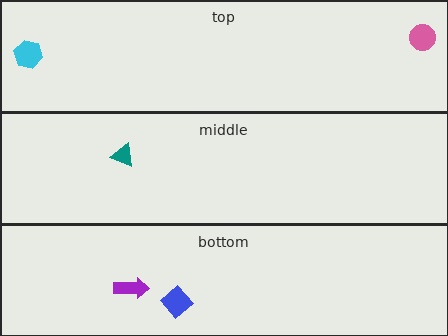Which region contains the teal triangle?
The middle region.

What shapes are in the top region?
The cyan hexagon, the pink circle.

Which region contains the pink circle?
The top region.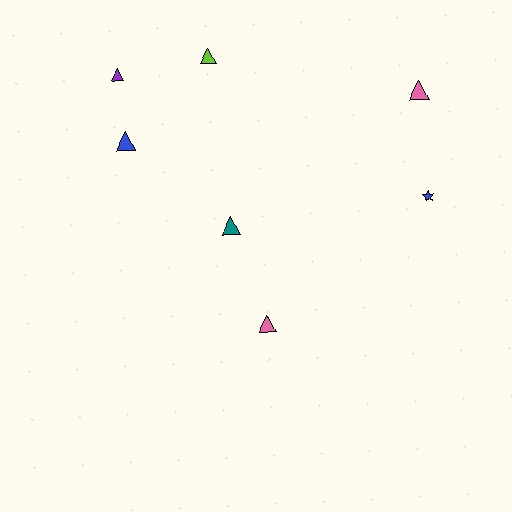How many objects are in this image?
There are 7 objects.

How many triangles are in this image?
There are 6 triangles.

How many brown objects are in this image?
There are no brown objects.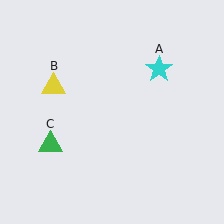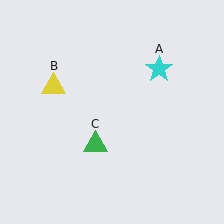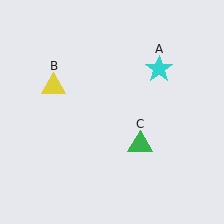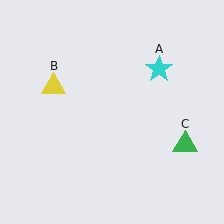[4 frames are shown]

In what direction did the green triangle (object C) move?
The green triangle (object C) moved right.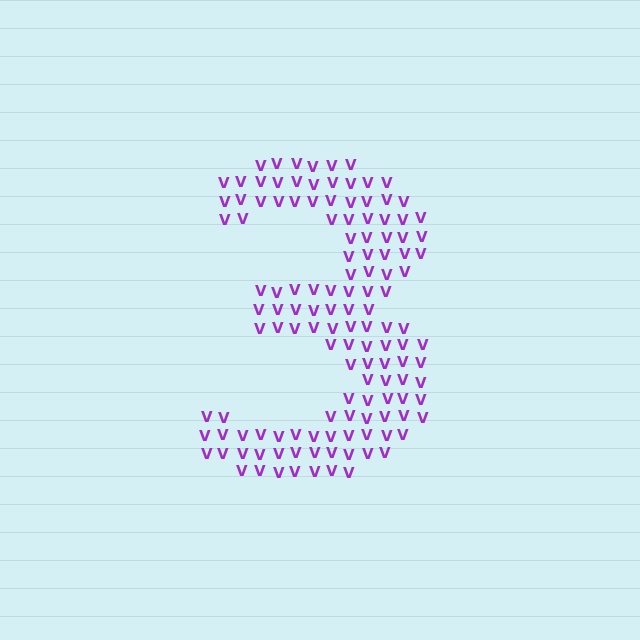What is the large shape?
The large shape is the digit 3.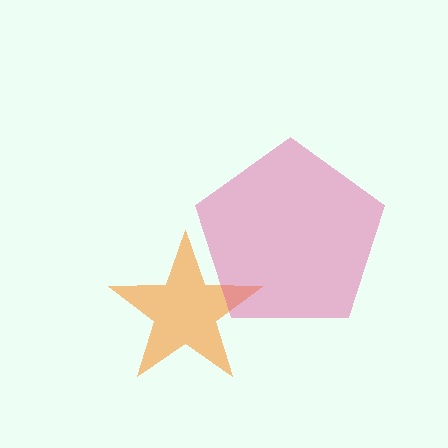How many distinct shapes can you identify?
There are 2 distinct shapes: an orange star, a pink pentagon.